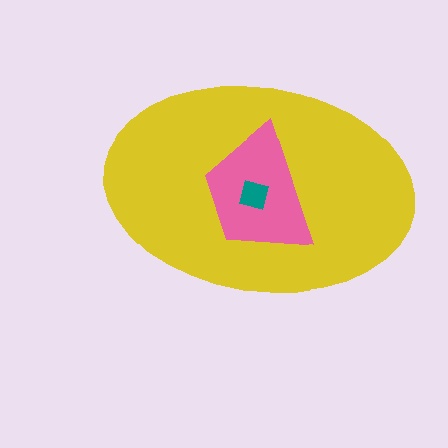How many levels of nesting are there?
3.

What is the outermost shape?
The yellow ellipse.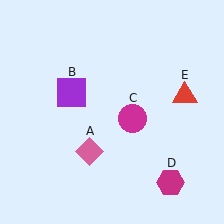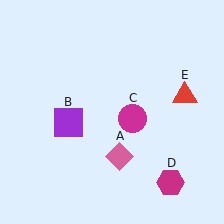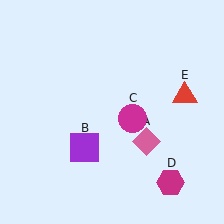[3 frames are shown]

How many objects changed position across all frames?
2 objects changed position: pink diamond (object A), purple square (object B).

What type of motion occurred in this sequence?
The pink diamond (object A), purple square (object B) rotated counterclockwise around the center of the scene.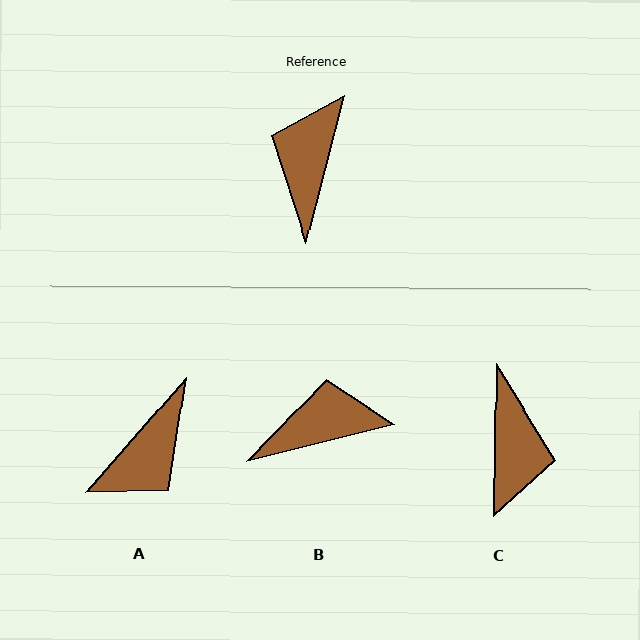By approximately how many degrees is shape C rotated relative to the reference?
Approximately 167 degrees clockwise.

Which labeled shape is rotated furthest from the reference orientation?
C, about 167 degrees away.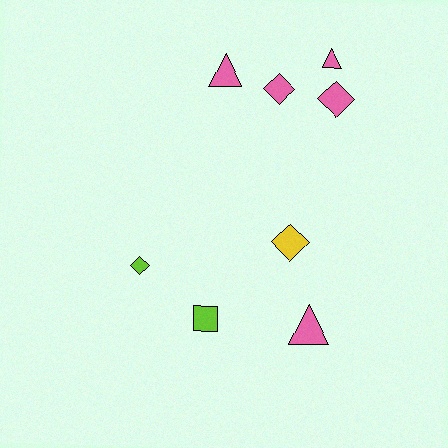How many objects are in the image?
There are 8 objects.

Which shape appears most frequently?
Diamond, with 4 objects.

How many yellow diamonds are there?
There is 1 yellow diamond.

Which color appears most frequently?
Pink, with 5 objects.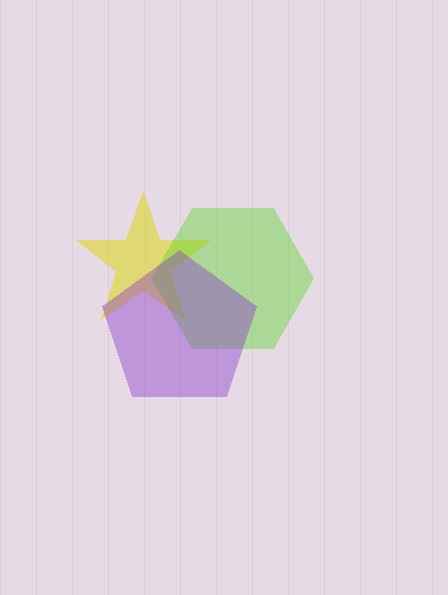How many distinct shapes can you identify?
There are 3 distinct shapes: a yellow star, a lime hexagon, a purple pentagon.